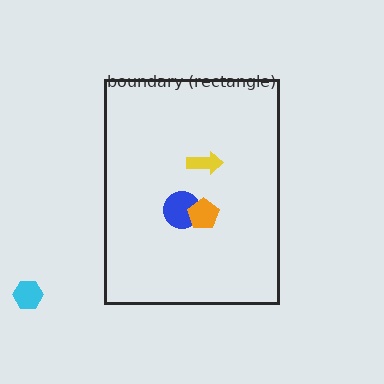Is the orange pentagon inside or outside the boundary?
Inside.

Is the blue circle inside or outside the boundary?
Inside.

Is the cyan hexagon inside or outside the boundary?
Outside.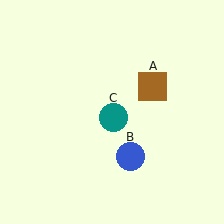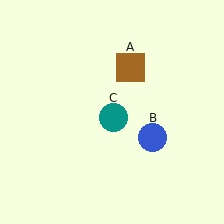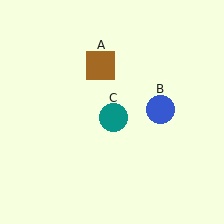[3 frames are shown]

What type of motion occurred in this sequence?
The brown square (object A), blue circle (object B) rotated counterclockwise around the center of the scene.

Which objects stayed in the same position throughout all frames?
Teal circle (object C) remained stationary.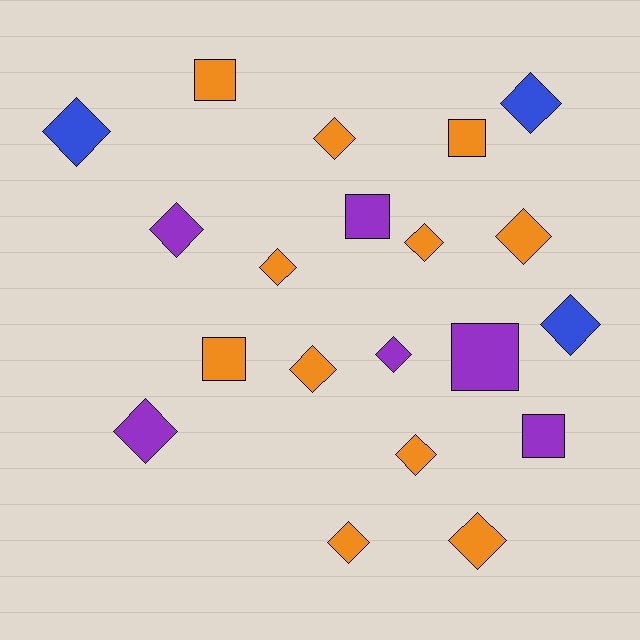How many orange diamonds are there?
There are 8 orange diamonds.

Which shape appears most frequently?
Diamond, with 14 objects.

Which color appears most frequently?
Orange, with 11 objects.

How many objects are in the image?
There are 20 objects.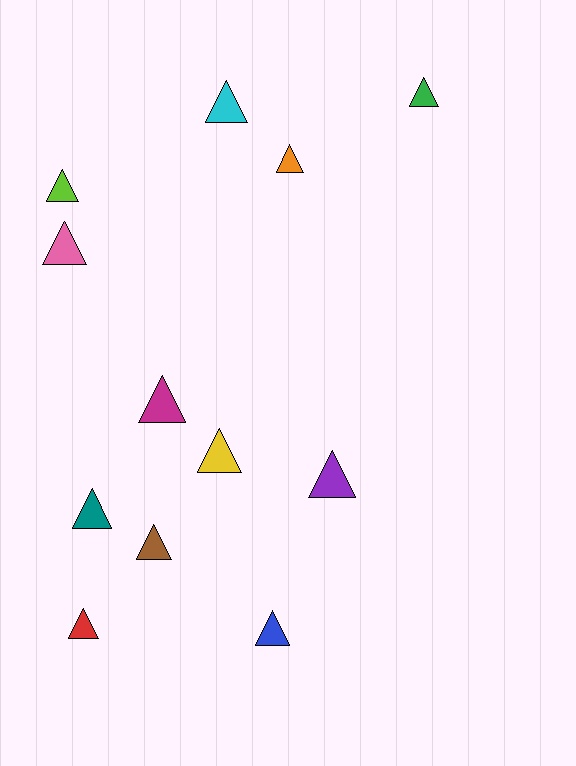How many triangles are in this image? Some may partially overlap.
There are 12 triangles.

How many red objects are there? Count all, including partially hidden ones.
There is 1 red object.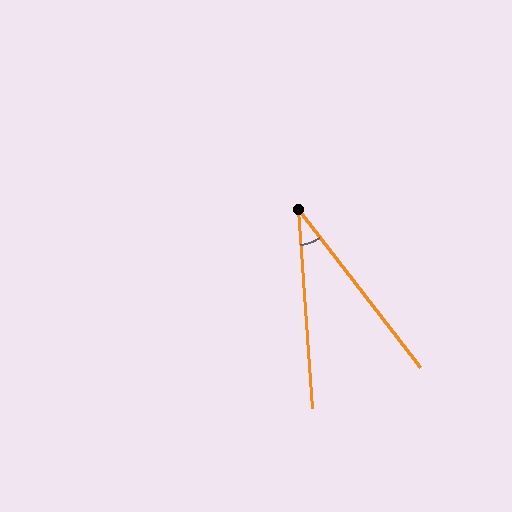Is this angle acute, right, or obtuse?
It is acute.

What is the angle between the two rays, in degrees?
Approximately 34 degrees.